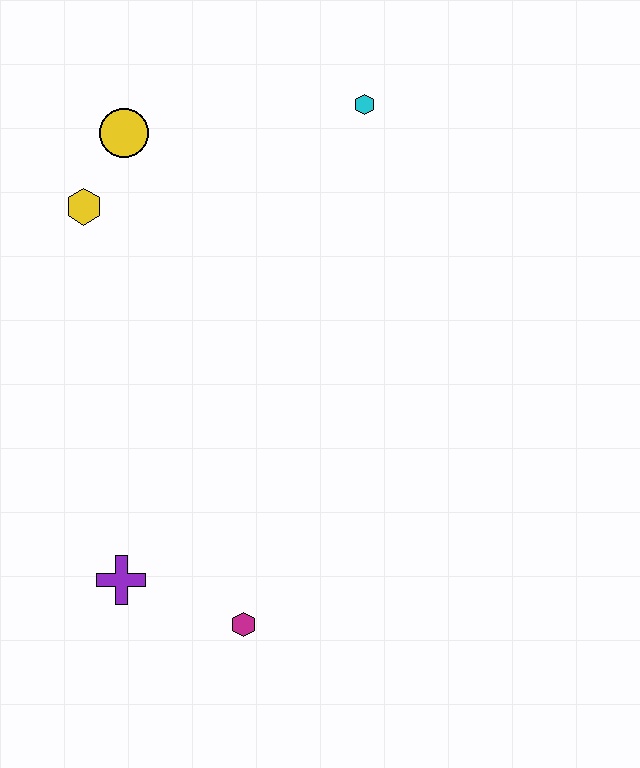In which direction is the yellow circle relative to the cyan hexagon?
The yellow circle is to the left of the cyan hexagon.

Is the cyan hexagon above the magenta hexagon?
Yes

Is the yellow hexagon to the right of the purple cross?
No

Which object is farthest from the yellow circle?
The magenta hexagon is farthest from the yellow circle.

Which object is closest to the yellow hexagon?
The yellow circle is closest to the yellow hexagon.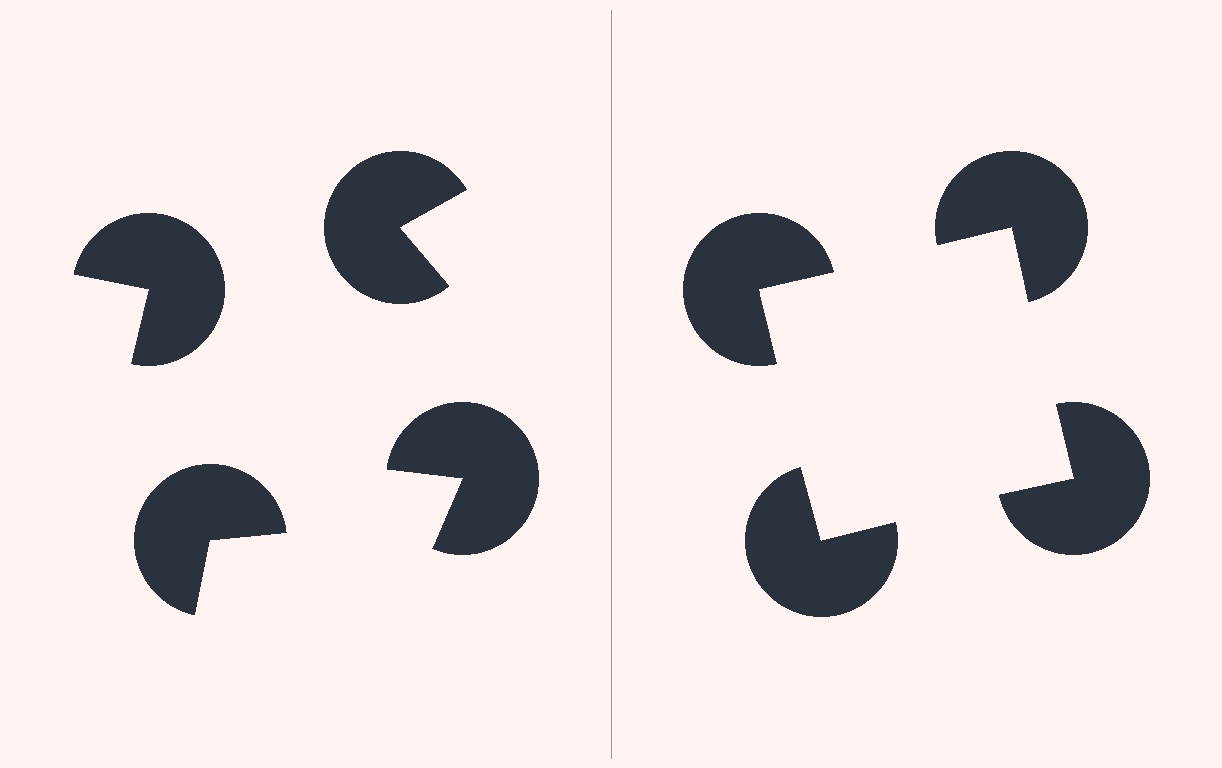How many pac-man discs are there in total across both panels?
8 — 4 on each side.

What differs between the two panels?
The pac-man discs are positioned identically on both sides; only the wedge orientations differ. On the right they align to a square; on the left they are misaligned.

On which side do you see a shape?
An illusory square appears on the right side. On the left side the wedge cuts are rotated, so no coherent shape forms.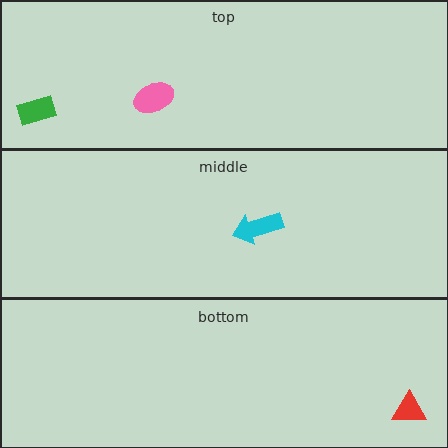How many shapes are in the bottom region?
1.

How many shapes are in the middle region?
1.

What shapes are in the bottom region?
The red triangle.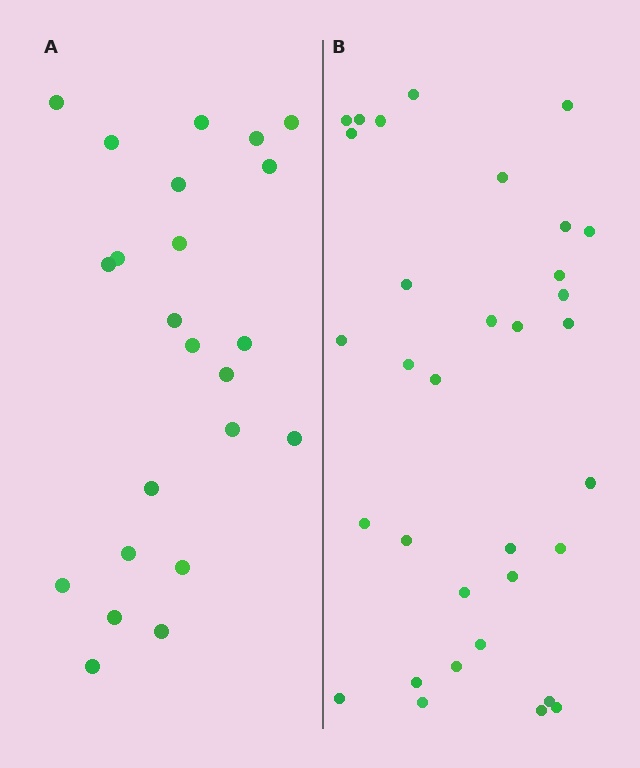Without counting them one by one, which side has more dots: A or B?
Region B (the right region) has more dots.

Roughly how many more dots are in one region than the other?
Region B has roughly 10 or so more dots than region A.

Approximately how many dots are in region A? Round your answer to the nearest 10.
About 20 dots. (The exact count is 23, which rounds to 20.)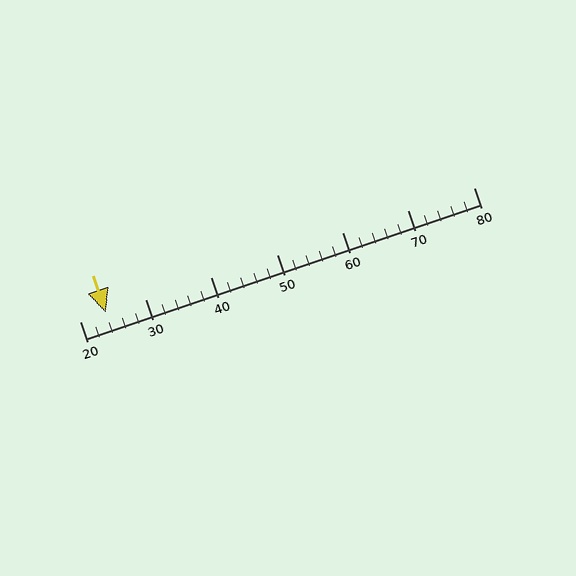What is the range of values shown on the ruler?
The ruler shows values from 20 to 80.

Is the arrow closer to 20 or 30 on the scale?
The arrow is closer to 20.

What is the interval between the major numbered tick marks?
The major tick marks are spaced 10 units apart.